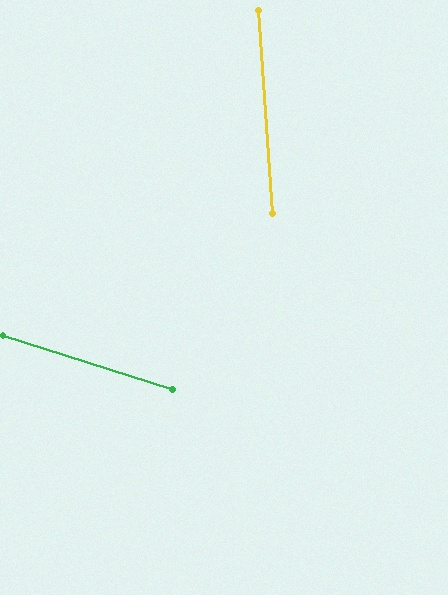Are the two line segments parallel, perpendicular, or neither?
Neither parallel nor perpendicular — they differ by about 69°.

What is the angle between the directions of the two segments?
Approximately 69 degrees.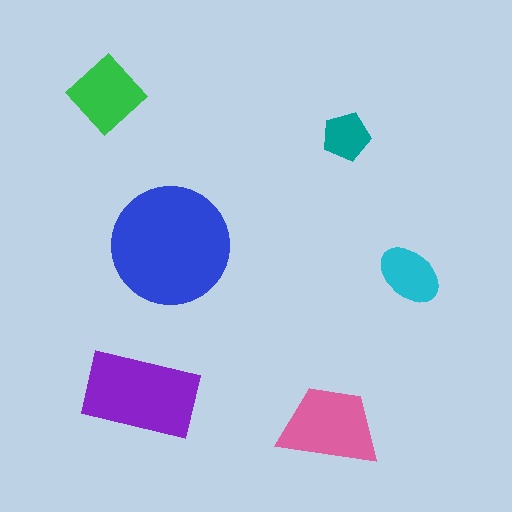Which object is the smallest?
The teal pentagon.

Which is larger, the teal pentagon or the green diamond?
The green diamond.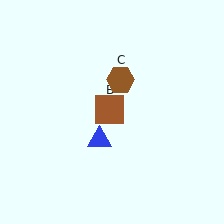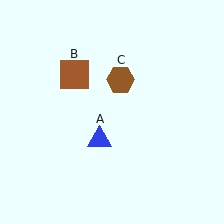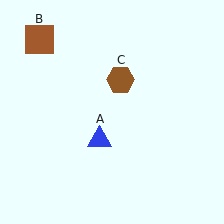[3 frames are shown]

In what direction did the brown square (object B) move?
The brown square (object B) moved up and to the left.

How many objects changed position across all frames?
1 object changed position: brown square (object B).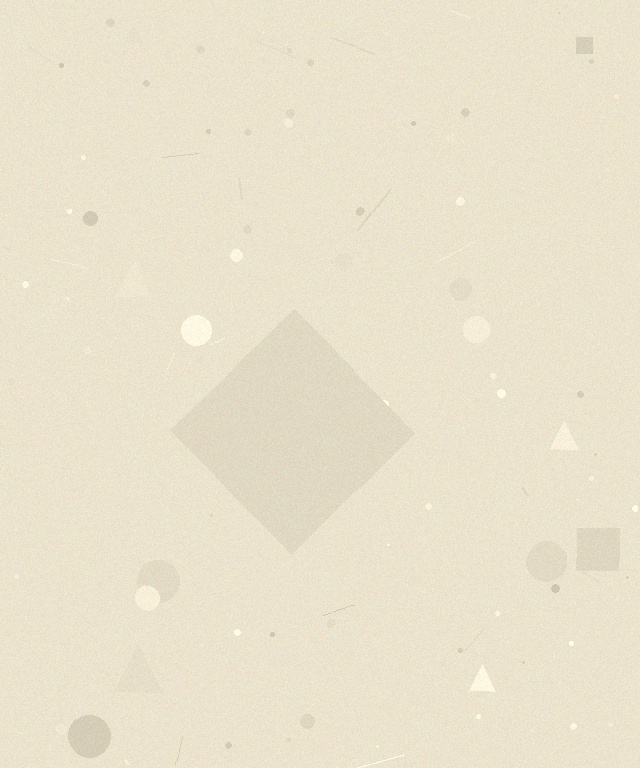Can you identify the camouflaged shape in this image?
The camouflaged shape is a diamond.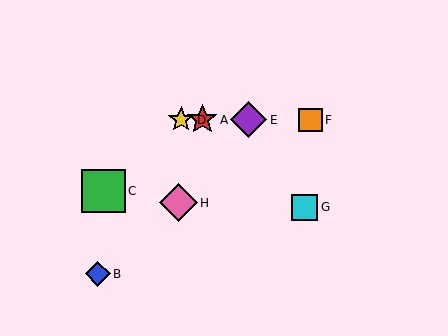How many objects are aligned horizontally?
4 objects (A, D, E, F) are aligned horizontally.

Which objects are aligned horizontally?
Objects A, D, E, F are aligned horizontally.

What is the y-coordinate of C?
Object C is at y≈191.